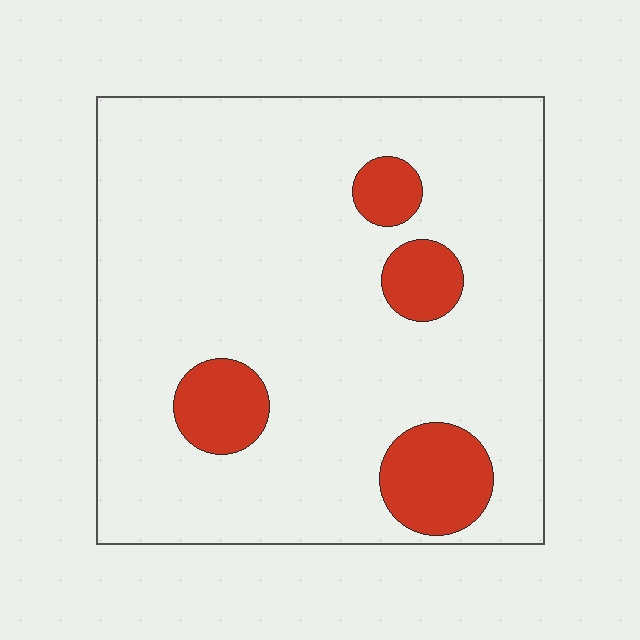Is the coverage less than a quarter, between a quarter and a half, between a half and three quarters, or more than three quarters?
Less than a quarter.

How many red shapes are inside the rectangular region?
4.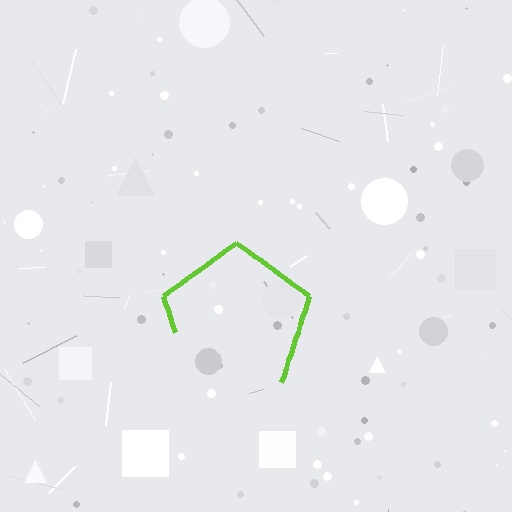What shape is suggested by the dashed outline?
The dashed outline suggests a pentagon.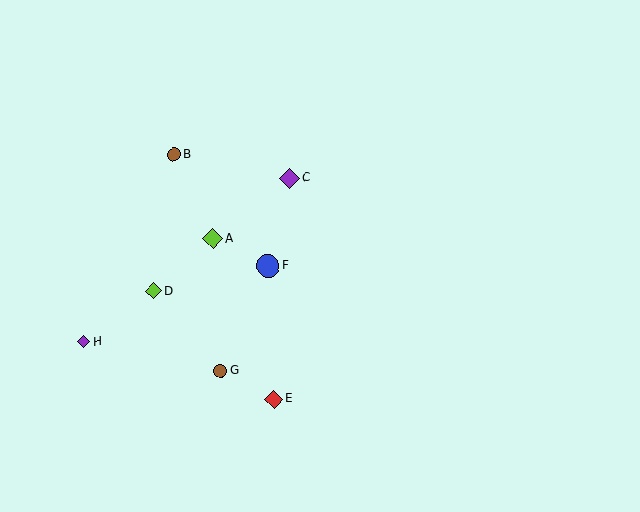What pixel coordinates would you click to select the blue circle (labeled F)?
Click at (268, 266) to select the blue circle F.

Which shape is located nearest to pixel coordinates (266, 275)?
The blue circle (labeled F) at (268, 266) is nearest to that location.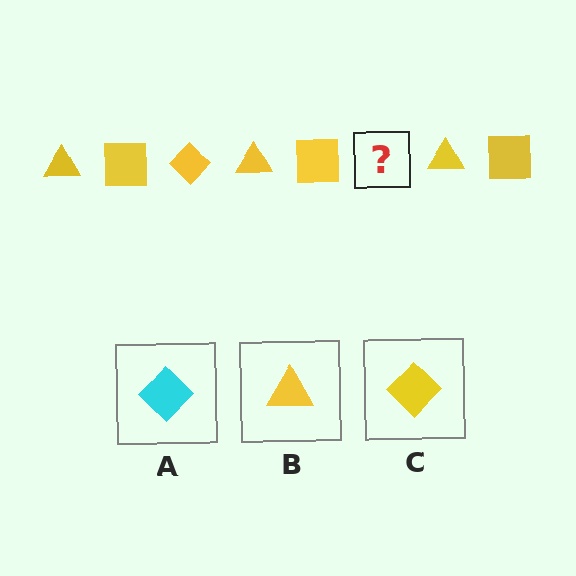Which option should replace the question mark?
Option C.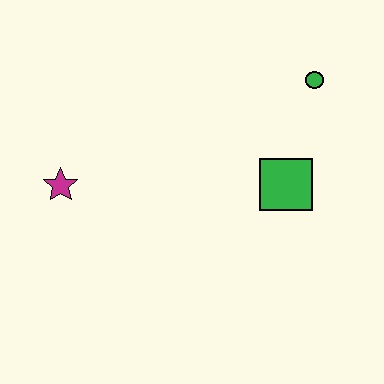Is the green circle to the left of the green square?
No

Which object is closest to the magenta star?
The green square is closest to the magenta star.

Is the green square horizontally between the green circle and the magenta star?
Yes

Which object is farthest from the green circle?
The magenta star is farthest from the green circle.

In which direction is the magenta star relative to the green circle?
The magenta star is to the left of the green circle.